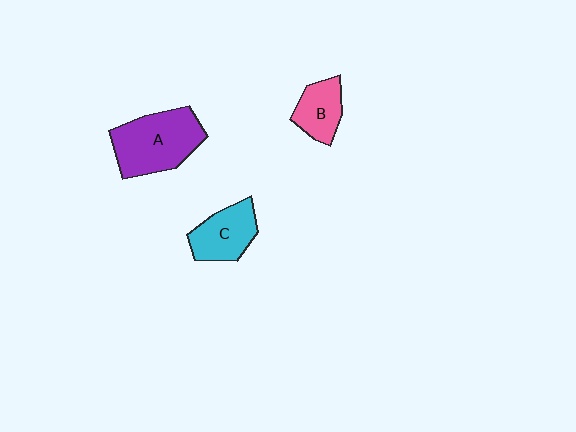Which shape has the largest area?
Shape A (purple).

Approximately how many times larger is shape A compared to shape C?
Approximately 1.6 times.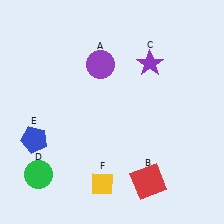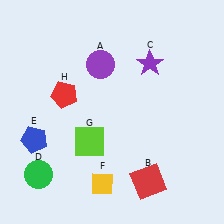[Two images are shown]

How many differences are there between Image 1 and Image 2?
There are 2 differences between the two images.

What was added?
A lime square (G), a red pentagon (H) were added in Image 2.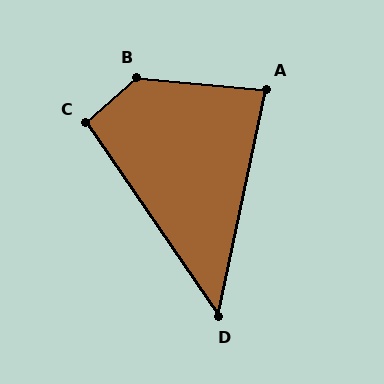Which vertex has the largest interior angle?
B, at approximately 134 degrees.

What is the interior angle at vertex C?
Approximately 97 degrees (obtuse).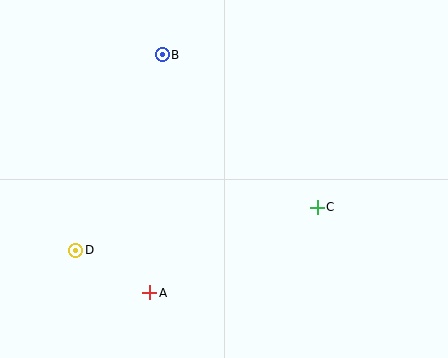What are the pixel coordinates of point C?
Point C is at (317, 207).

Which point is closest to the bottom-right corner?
Point C is closest to the bottom-right corner.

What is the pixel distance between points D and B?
The distance between D and B is 213 pixels.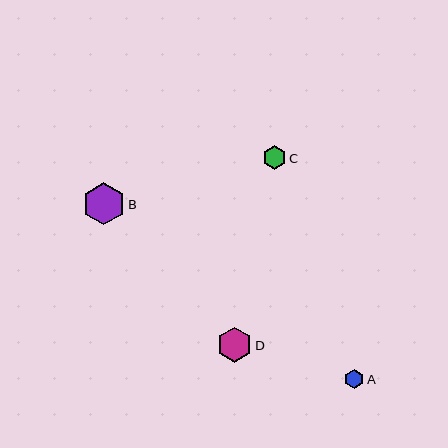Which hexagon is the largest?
Hexagon B is the largest with a size of approximately 42 pixels.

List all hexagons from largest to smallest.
From largest to smallest: B, D, C, A.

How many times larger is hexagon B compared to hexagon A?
Hexagon B is approximately 2.2 times the size of hexagon A.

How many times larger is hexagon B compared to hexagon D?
Hexagon B is approximately 1.2 times the size of hexagon D.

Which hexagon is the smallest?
Hexagon A is the smallest with a size of approximately 19 pixels.